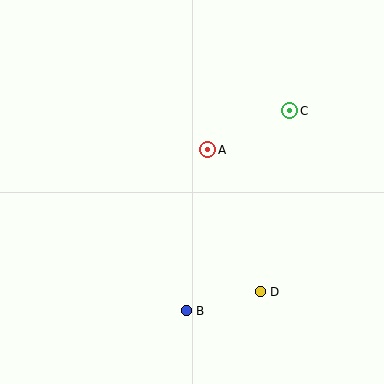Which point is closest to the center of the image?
Point A at (208, 150) is closest to the center.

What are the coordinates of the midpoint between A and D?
The midpoint between A and D is at (234, 221).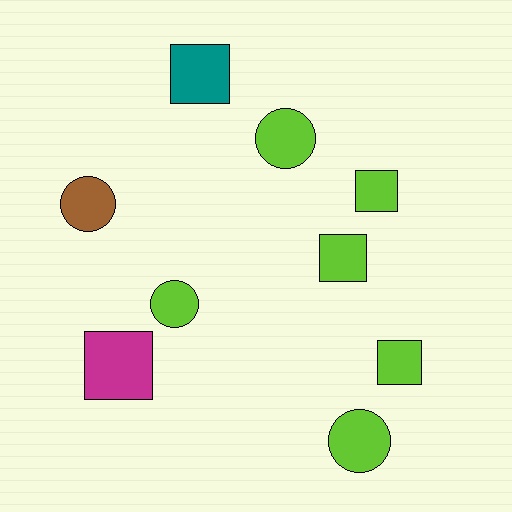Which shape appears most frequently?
Square, with 5 objects.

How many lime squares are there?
There are 3 lime squares.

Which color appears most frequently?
Lime, with 6 objects.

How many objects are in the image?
There are 9 objects.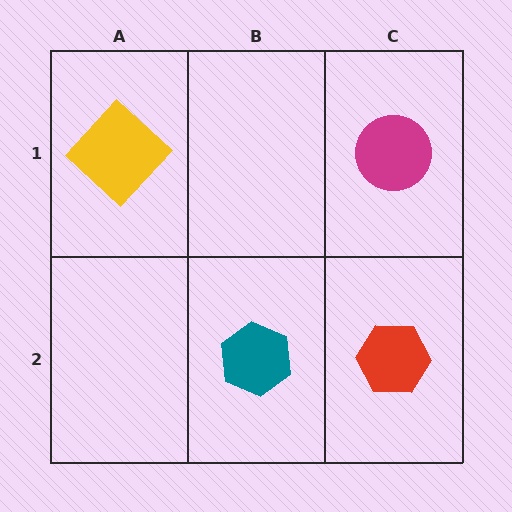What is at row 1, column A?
A yellow diamond.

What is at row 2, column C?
A red hexagon.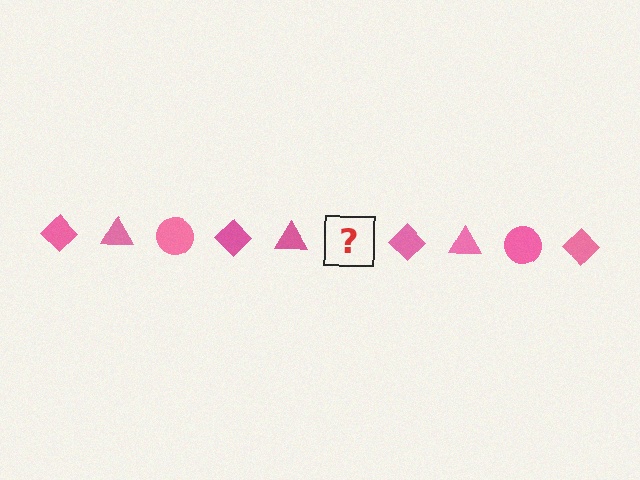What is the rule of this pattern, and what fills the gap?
The rule is that the pattern cycles through diamond, triangle, circle shapes in pink. The gap should be filled with a pink circle.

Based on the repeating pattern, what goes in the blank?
The blank should be a pink circle.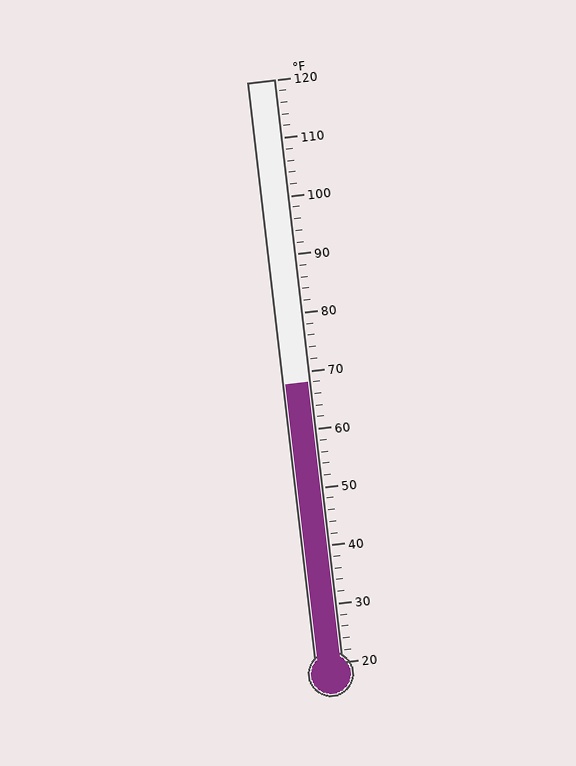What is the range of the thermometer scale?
The thermometer scale ranges from 20°F to 120°F.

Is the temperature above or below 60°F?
The temperature is above 60°F.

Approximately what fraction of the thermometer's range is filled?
The thermometer is filled to approximately 50% of its range.